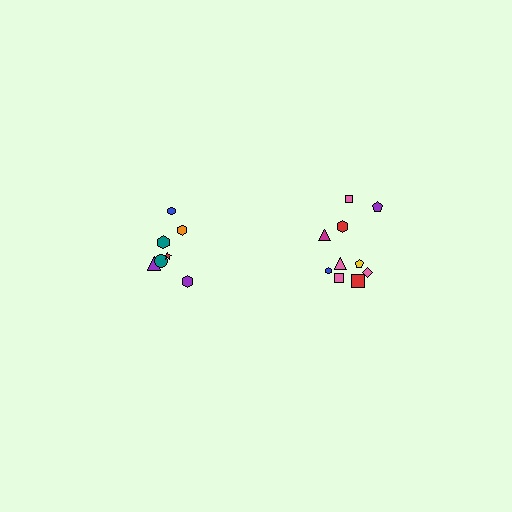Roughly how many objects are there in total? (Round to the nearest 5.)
Roughly 15 objects in total.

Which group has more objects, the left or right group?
The right group.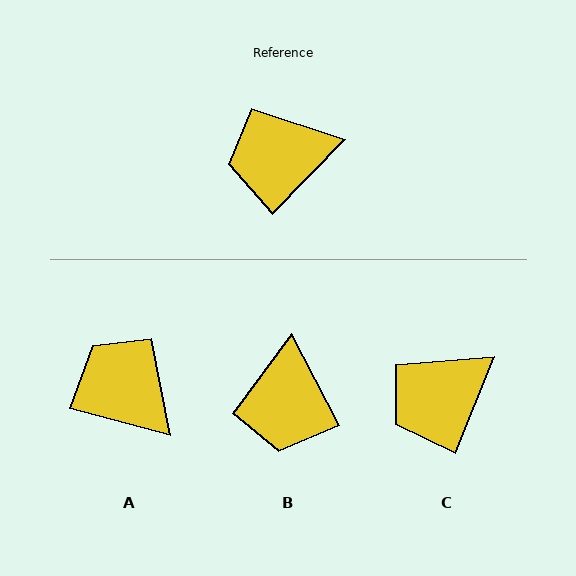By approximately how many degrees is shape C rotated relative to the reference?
Approximately 22 degrees counter-clockwise.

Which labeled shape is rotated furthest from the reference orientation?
B, about 72 degrees away.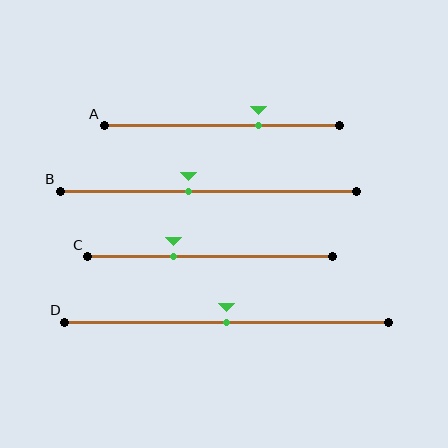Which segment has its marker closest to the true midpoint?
Segment D has its marker closest to the true midpoint.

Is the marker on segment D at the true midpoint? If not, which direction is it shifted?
Yes, the marker on segment D is at the true midpoint.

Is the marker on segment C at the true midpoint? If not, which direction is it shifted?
No, the marker on segment C is shifted to the left by about 15% of the segment length.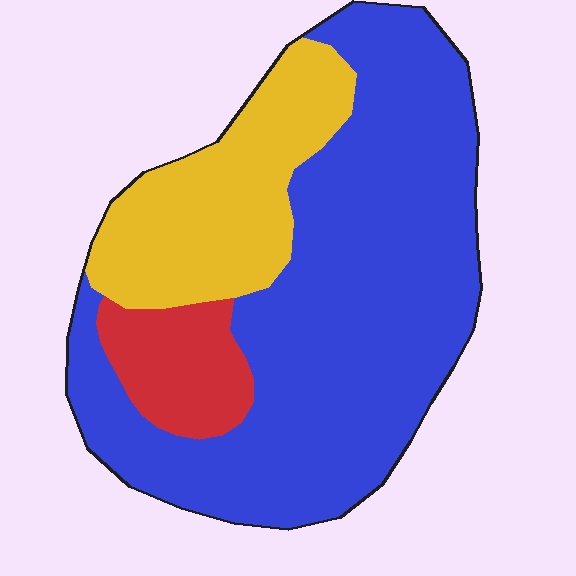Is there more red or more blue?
Blue.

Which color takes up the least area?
Red, at roughly 10%.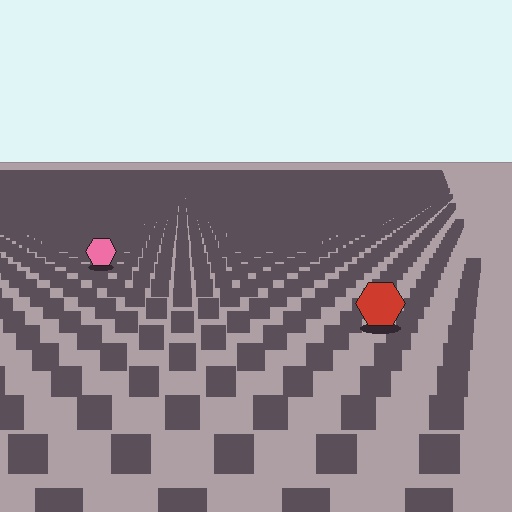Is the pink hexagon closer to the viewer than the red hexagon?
No. The red hexagon is closer — you can tell from the texture gradient: the ground texture is coarser near it.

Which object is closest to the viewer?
The red hexagon is closest. The texture marks near it are larger and more spread out.